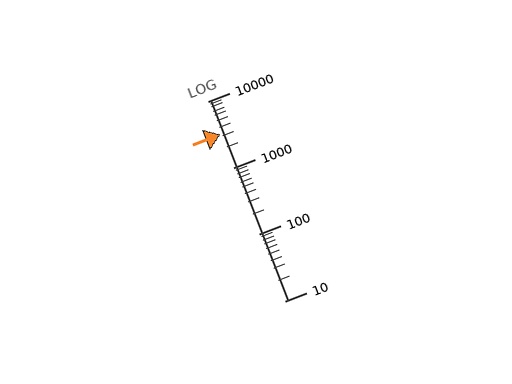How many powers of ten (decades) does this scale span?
The scale spans 3 decades, from 10 to 10000.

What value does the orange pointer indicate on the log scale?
The pointer indicates approximately 3200.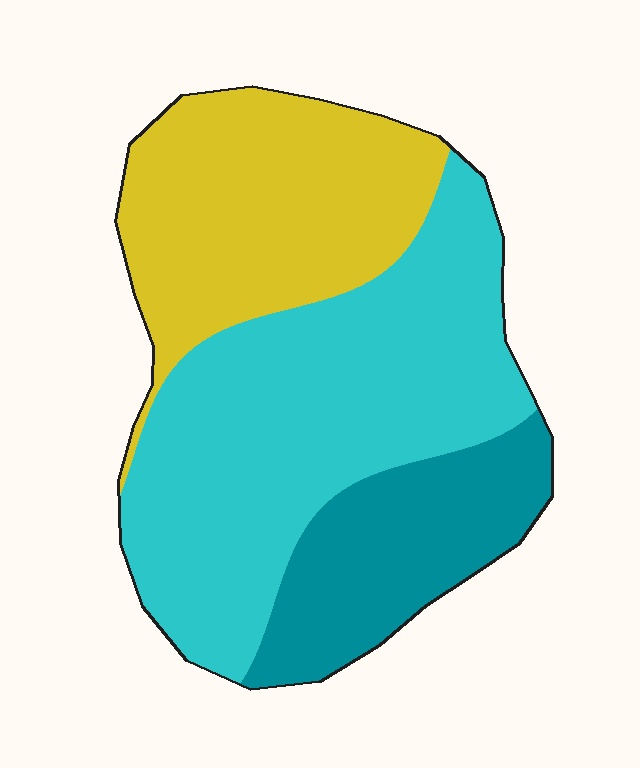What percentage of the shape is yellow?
Yellow covers around 30% of the shape.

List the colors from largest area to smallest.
From largest to smallest: cyan, yellow, teal.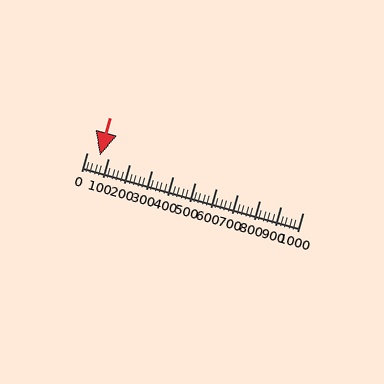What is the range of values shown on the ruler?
The ruler shows values from 0 to 1000.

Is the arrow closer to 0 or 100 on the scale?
The arrow is closer to 100.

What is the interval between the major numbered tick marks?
The major tick marks are spaced 100 units apart.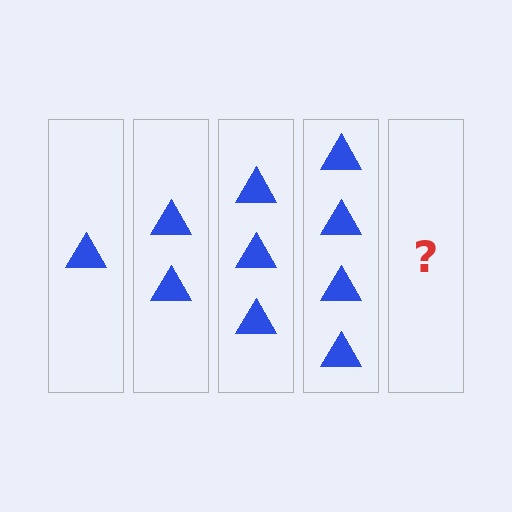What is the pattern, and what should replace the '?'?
The pattern is that each step adds one more triangle. The '?' should be 5 triangles.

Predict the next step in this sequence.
The next step is 5 triangles.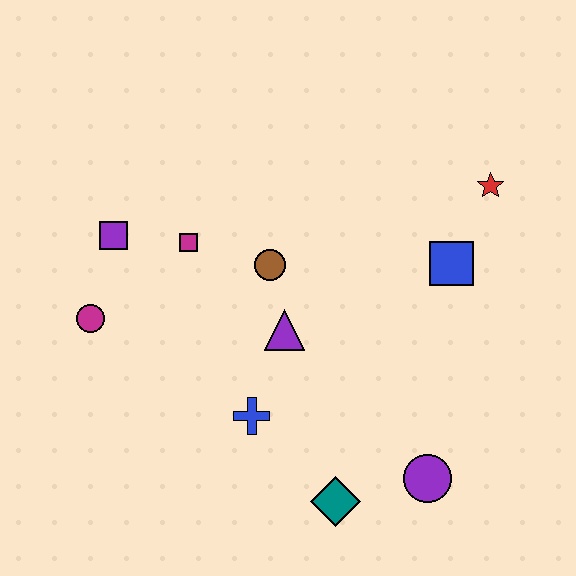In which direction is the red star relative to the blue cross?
The red star is to the right of the blue cross.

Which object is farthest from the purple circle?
The purple square is farthest from the purple circle.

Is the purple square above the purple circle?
Yes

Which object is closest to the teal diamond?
The purple circle is closest to the teal diamond.